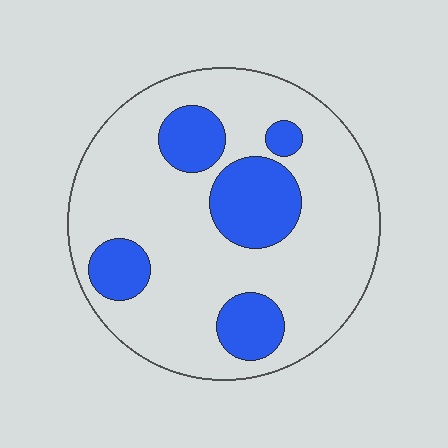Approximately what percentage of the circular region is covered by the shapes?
Approximately 25%.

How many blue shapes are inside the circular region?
5.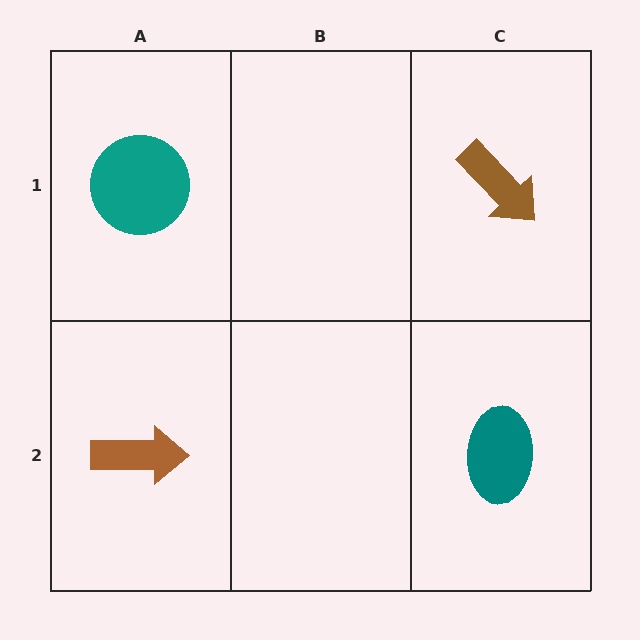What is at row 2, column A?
A brown arrow.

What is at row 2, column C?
A teal ellipse.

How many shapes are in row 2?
2 shapes.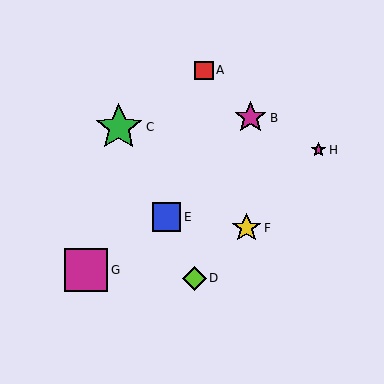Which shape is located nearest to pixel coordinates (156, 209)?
The blue square (labeled E) at (167, 217) is nearest to that location.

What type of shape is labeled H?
Shape H is a magenta star.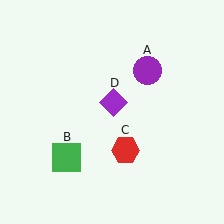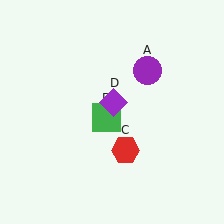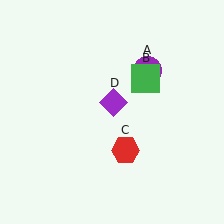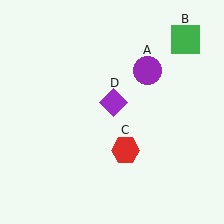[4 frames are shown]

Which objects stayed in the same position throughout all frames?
Purple circle (object A) and red hexagon (object C) and purple diamond (object D) remained stationary.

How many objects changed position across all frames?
1 object changed position: green square (object B).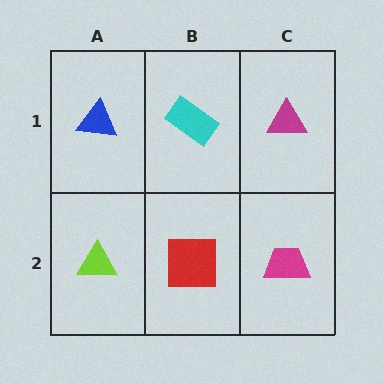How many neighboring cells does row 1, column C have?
2.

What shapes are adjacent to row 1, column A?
A lime triangle (row 2, column A), a cyan rectangle (row 1, column B).